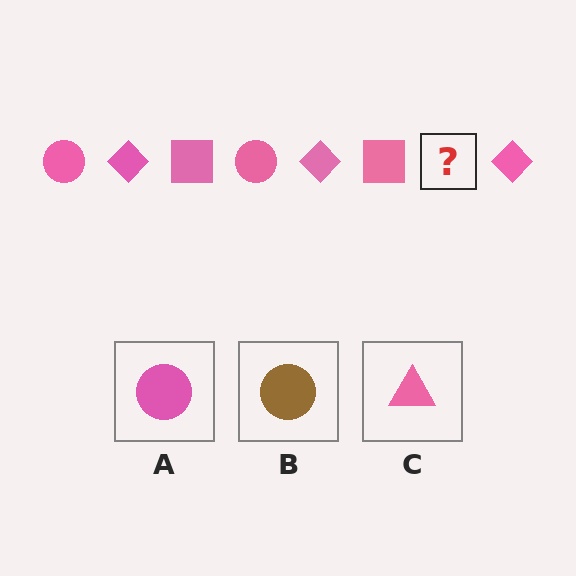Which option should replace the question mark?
Option A.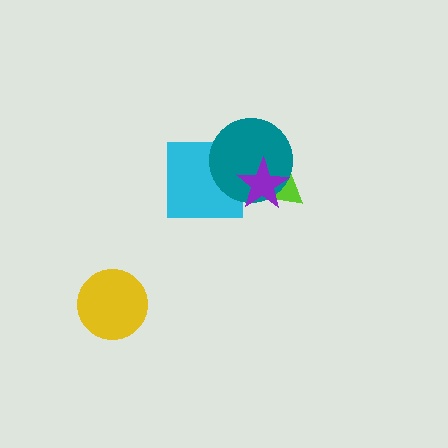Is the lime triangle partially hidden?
Yes, it is partially covered by another shape.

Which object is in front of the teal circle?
The purple star is in front of the teal circle.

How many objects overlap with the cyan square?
2 objects overlap with the cyan square.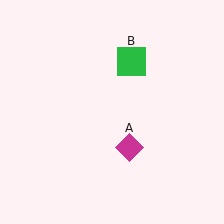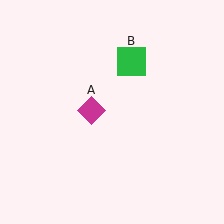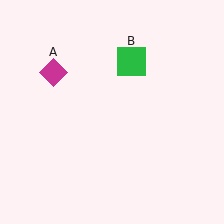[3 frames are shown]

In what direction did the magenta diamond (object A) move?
The magenta diamond (object A) moved up and to the left.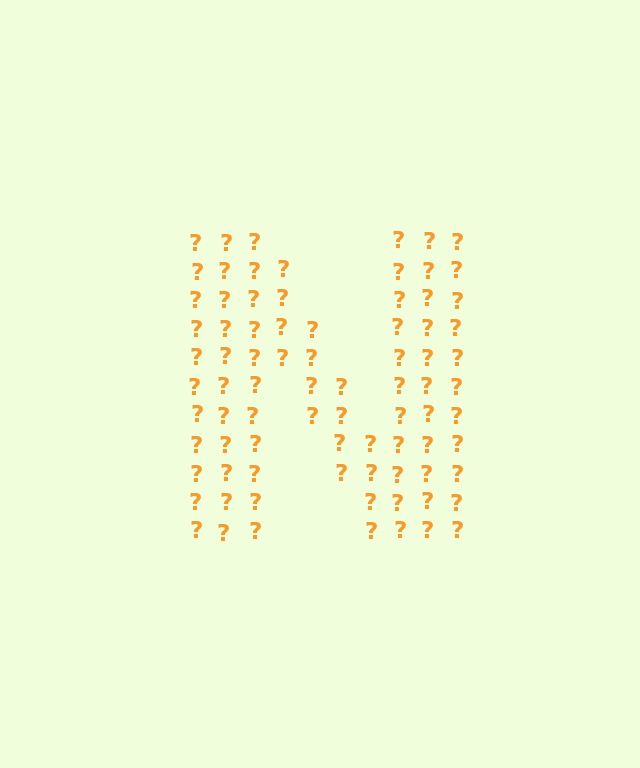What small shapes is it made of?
It is made of small question marks.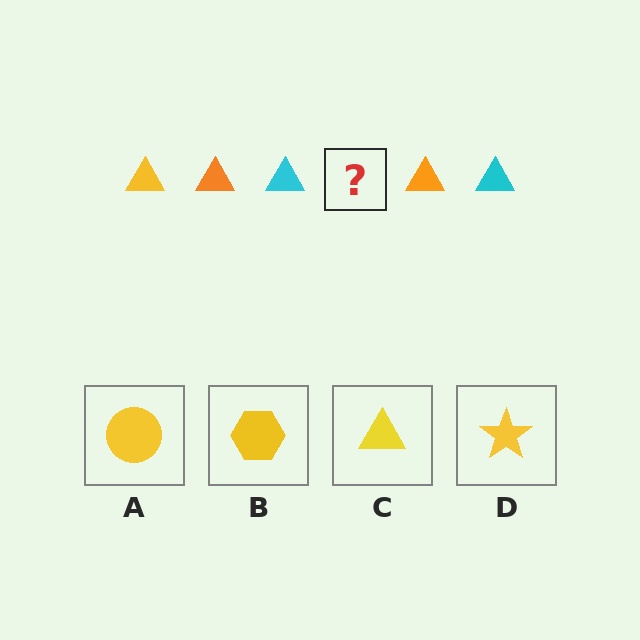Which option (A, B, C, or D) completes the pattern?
C.